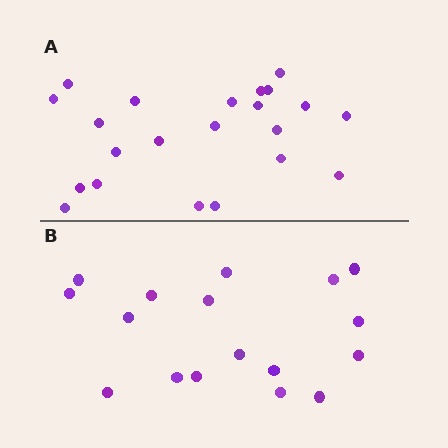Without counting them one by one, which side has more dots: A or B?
Region A (the top region) has more dots.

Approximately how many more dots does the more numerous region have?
Region A has about 5 more dots than region B.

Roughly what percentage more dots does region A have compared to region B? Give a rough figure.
About 30% more.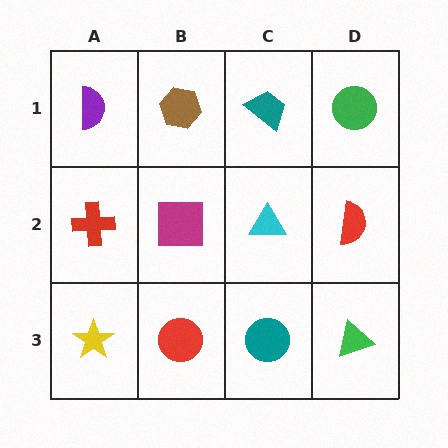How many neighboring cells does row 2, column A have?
3.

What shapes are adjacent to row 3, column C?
A cyan triangle (row 2, column C), a red circle (row 3, column B), a green triangle (row 3, column D).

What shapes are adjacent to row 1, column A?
A red cross (row 2, column A), a brown hexagon (row 1, column B).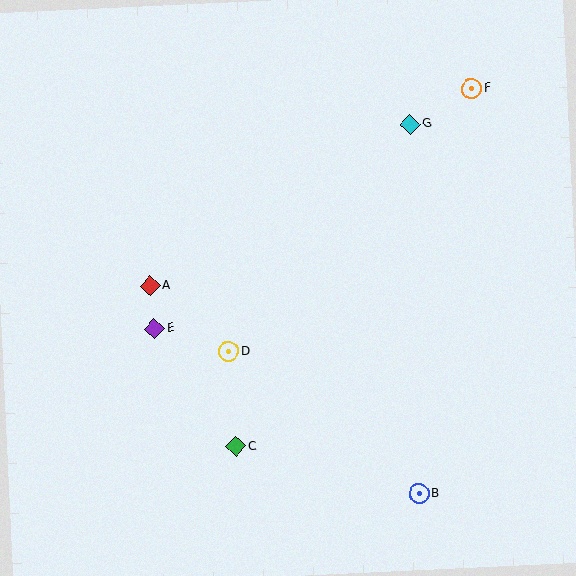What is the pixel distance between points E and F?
The distance between E and F is 398 pixels.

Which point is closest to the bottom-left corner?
Point C is closest to the bottom-left corner.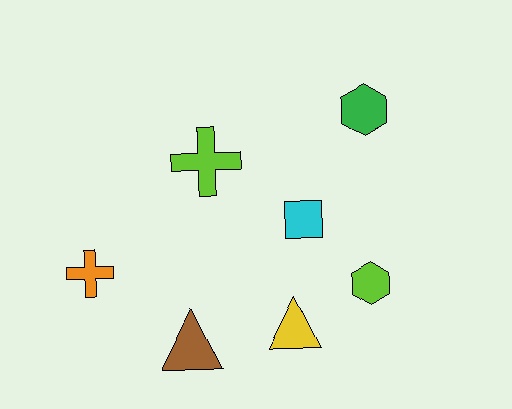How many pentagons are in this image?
There are no pentagons.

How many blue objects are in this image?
There are no blue objects.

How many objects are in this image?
There are 7 objects.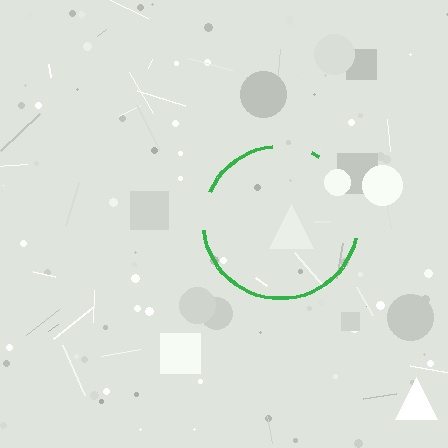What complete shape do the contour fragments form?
The contour fragments form a circle.